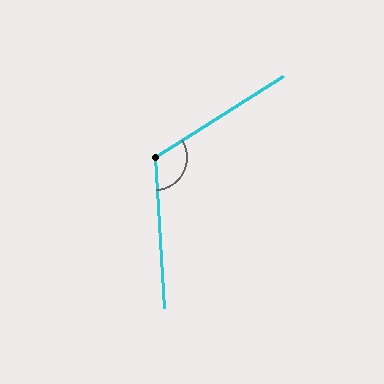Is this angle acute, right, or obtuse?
It is obtuse.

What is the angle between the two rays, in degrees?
Approximately 118 degrees.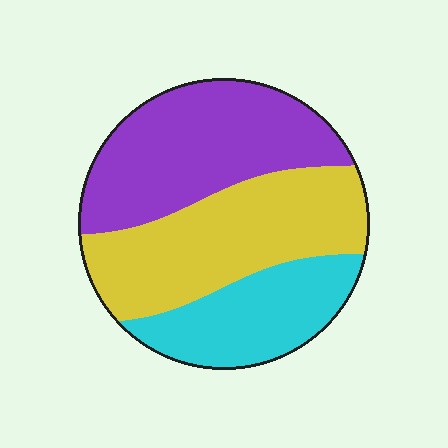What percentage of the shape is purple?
Purple takes up about three eighths (3/8) of the shape.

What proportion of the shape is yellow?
Yellow covers around 40% of the shape.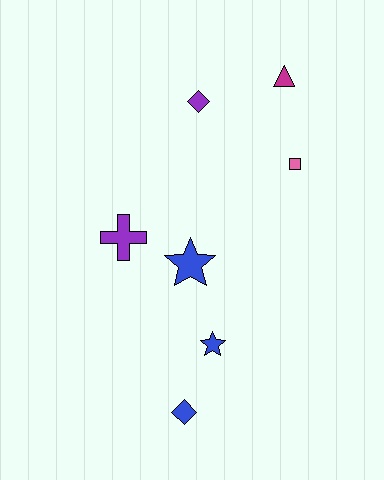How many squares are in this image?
There is 1 square.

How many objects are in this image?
There are 7 objects.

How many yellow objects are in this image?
There are no yellow objects.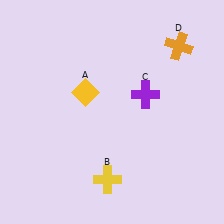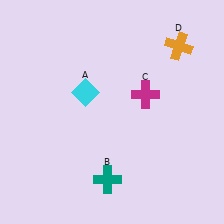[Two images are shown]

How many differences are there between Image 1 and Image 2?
There are 3 differences between the two images.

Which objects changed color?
A changed from yellow to cyan. B changed from yellow to teal. C changed from purple to magenta.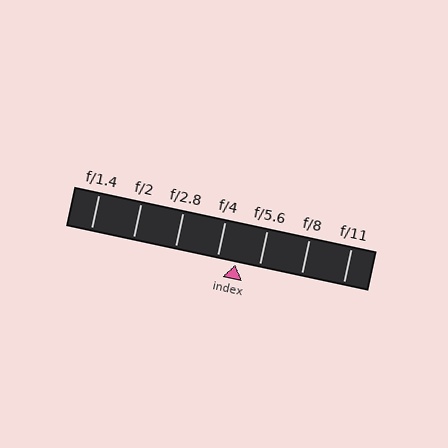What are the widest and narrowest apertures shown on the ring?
The widest aperture shown is f/1.4 and the narrowest is f/11.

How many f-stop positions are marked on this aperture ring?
There are 7 f-stop positions marked.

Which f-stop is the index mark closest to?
The index mark is closest to f/4.